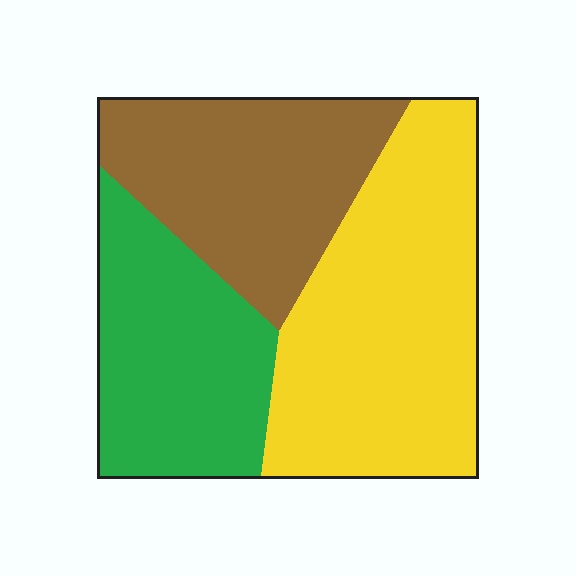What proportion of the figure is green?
Green takes up about one quarter (1/4) of the figure.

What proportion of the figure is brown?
Brown covers about 30% of the figure.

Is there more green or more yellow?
Yellow.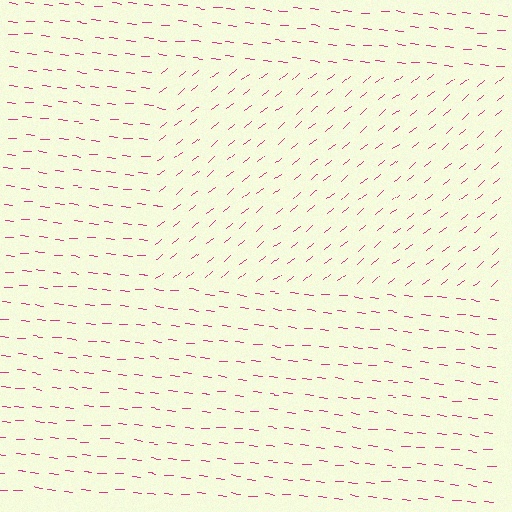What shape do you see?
I see a rectangle.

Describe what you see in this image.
The image is filled with small magenta line segments. A rectangle region in the image has lines oriented differently from the surrounding lines, creating a visible texture boundary.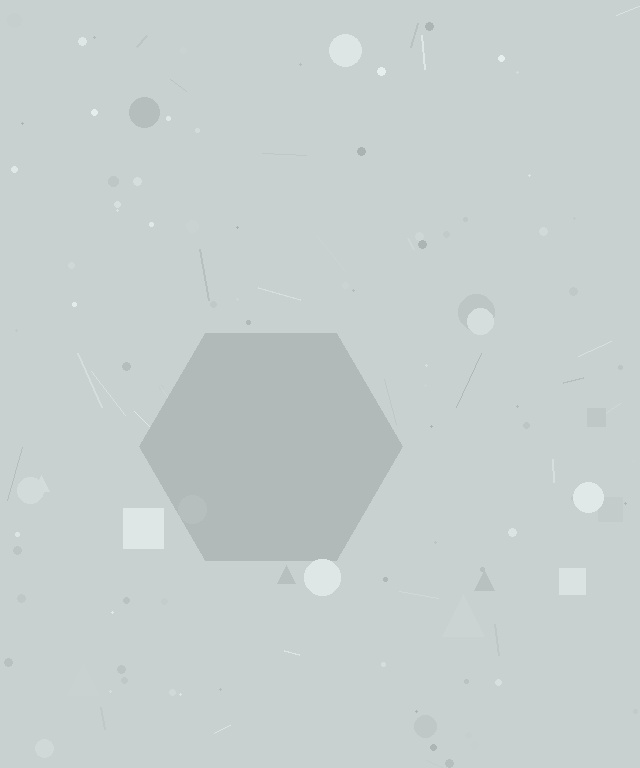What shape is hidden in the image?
A hexagon is hidden in the image.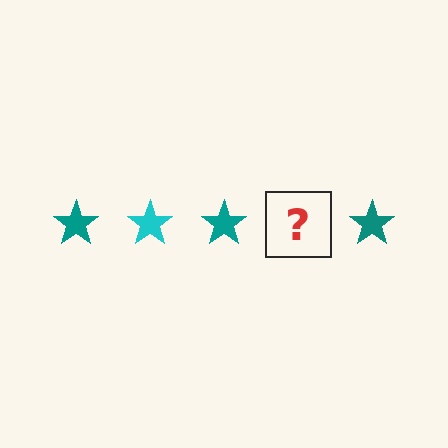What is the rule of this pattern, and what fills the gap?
The rule is that the pattern cycles through teal, cyan stars. The gap should be filled with a cyan star.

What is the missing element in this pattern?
The missing element is a cyan star.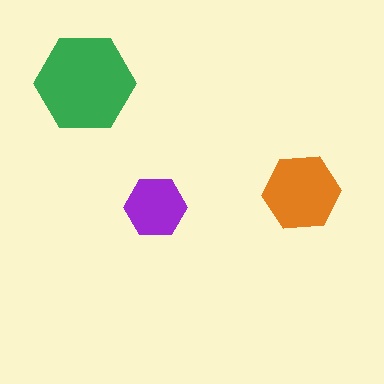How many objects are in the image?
There are 3 objects in the image.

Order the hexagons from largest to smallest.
the green one, the orange one, the purple one.